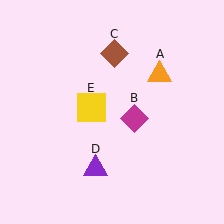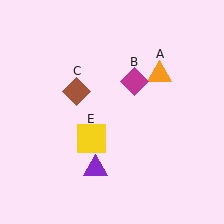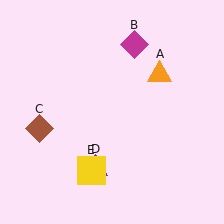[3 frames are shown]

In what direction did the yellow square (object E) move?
The yellow square (object E) moved down.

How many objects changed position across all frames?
3 objects changed position: magenta diamond (object B), brown diamond (object C), yellow square (object E).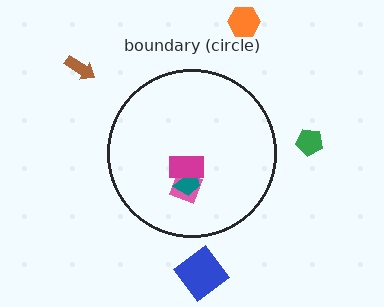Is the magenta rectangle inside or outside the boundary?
Inside.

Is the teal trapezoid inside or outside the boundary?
Inside.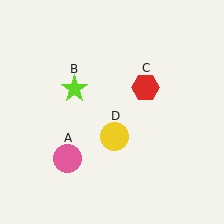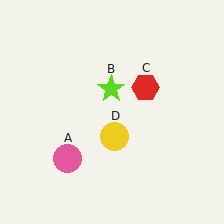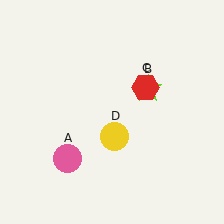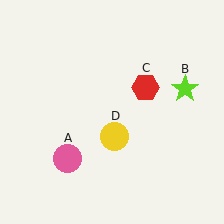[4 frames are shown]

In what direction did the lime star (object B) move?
The lime star (object B) moved right.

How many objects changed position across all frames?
1 object changed position: lime star (object B).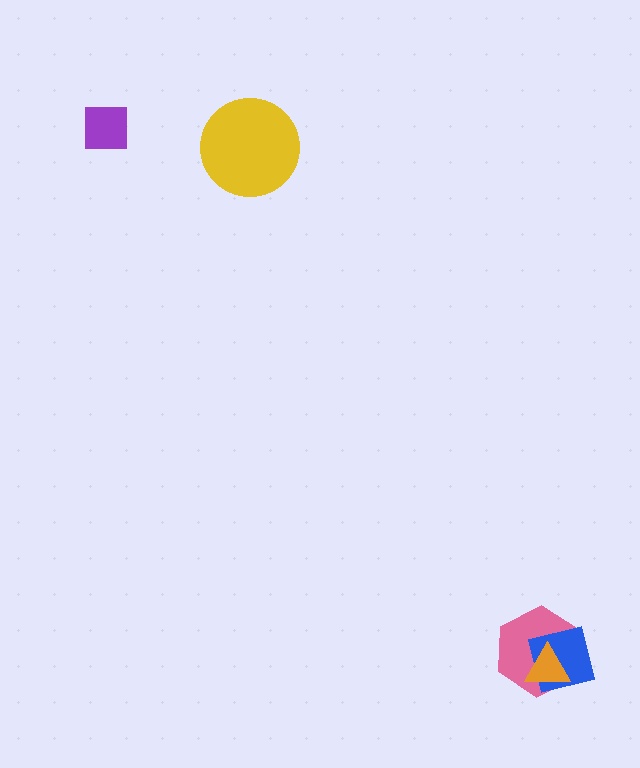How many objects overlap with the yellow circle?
0 objects overlap with the yellow circle.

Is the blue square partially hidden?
Yes, it is partially covered by another shape.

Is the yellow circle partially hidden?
No, no other shape covers it.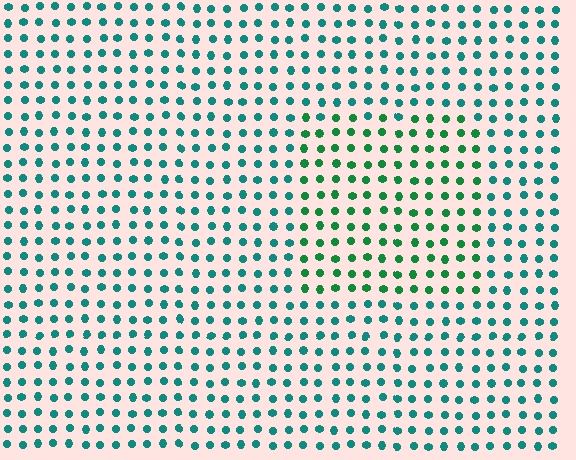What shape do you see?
I see a rectangle.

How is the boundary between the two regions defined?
The boundary is defined purely by a slight shift in hue (about 34 degrees). Spacing, size, and orientation are identical on both sides.